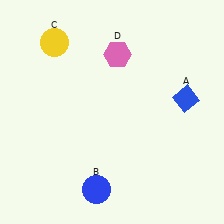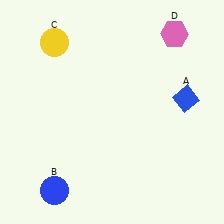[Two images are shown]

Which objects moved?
The objects that moved are: the blue circle (B), the pink hexagon (D).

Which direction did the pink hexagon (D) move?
The pink hexagon (D) moved right.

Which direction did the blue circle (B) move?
The blue circle (B) moved left.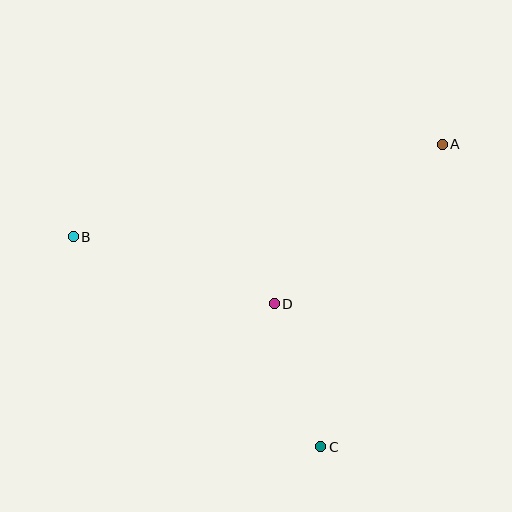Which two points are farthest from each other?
Points A and B are farthest from each other.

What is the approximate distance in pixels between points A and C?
The distance between A and C is approximately 326 pixels.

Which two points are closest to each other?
Points C and D are closest to each other.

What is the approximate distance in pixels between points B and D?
The distance between B and D is approximately 212 pixels.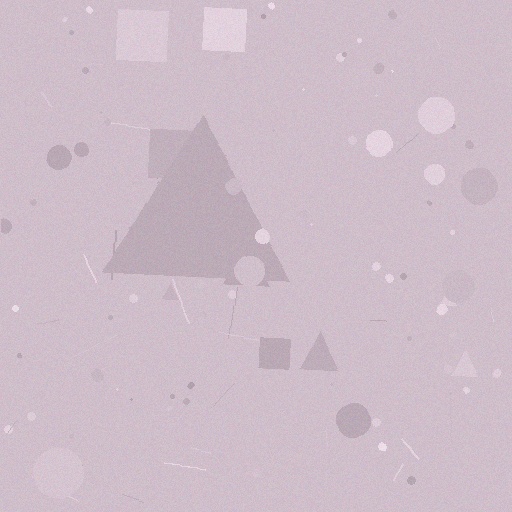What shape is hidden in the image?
A triangle is hidden in the image.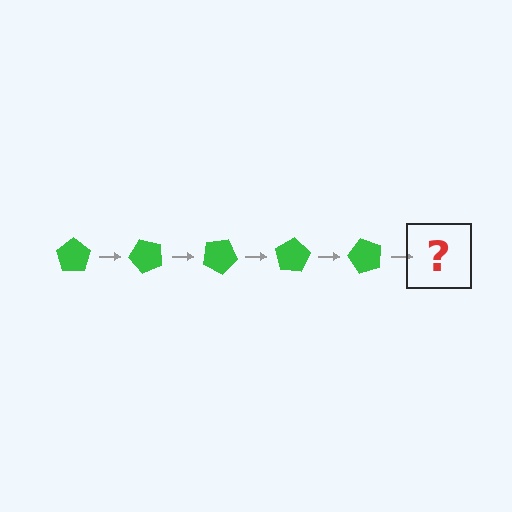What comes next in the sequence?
The next element should be a green pentagon rotated 250 degrees.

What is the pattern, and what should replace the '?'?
The pattern is that the pentagon rotates 50 degrees each step. The '?' should be a green pentagon rotated 250 degrees.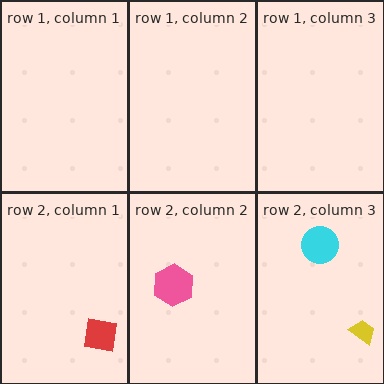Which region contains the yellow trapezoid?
The row 2, column 3 region.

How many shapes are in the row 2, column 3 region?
2.